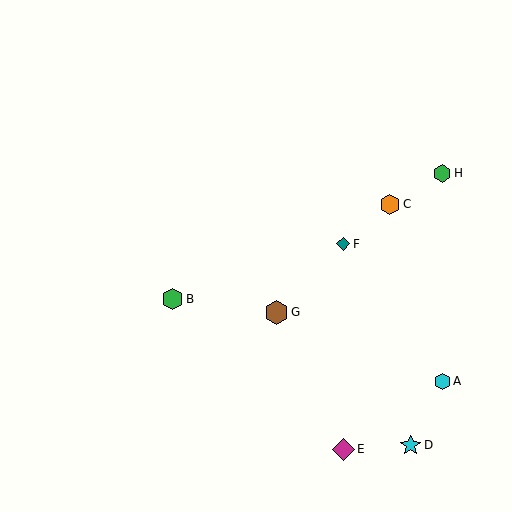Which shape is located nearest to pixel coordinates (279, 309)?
The brown hexagon (labeled G) at (277, 312) is nearest to that location.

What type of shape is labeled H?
Shape H is a green hexagon.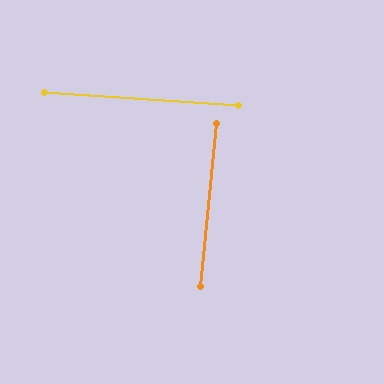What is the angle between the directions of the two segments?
Approximately 88 degrees.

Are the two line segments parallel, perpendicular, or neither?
Perpendicular — they meet at approximately 88°.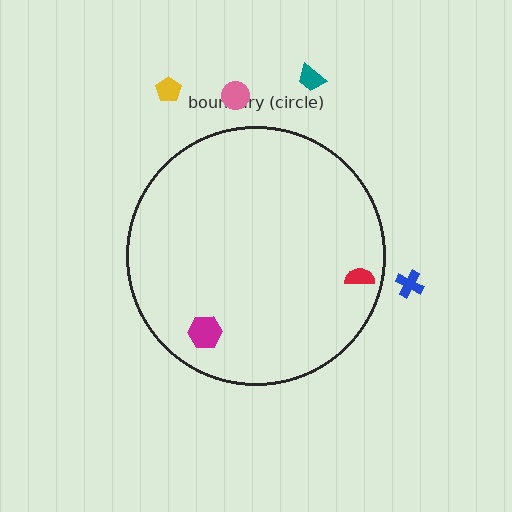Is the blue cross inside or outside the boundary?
Outside.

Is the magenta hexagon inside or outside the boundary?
Inside.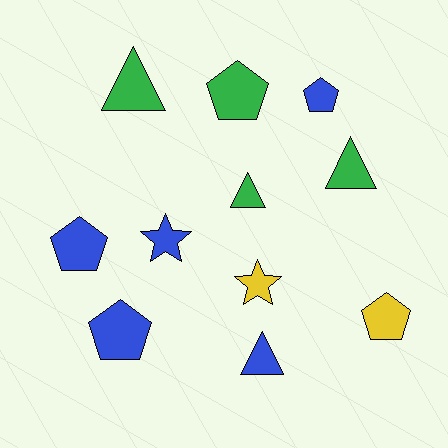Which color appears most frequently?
Blue, with 5 objects.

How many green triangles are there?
There are 3 green triangles.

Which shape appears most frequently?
Pentagon, with 5 objects.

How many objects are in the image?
There are 11 objects.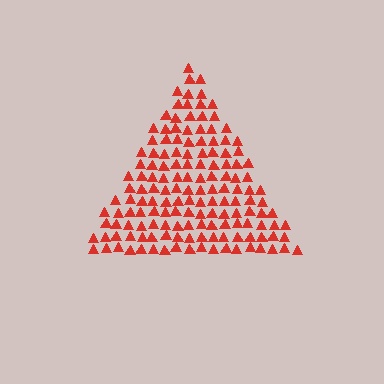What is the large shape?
The large shape is a triangle.